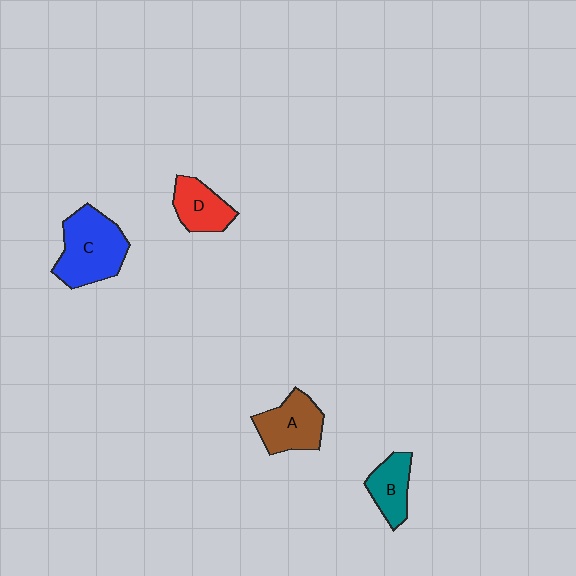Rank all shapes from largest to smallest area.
From largest to smallest: C (blue), A (brown), D (red), B (teal).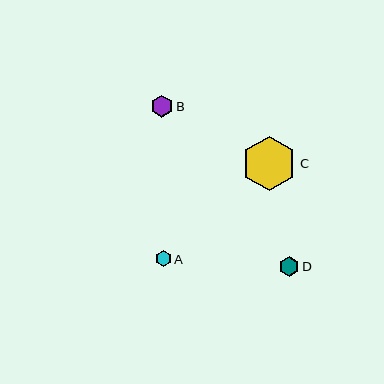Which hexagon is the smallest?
Hexagon A is the smallest with a size of approximately 16 pixels.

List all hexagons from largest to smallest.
From largest to smallest: C, B, D, A.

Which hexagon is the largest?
Hexagon C is the largest with a size of approximately 54 pixels.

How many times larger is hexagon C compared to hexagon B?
Hexagon C is approximately 2.5 times the size of hexagon B.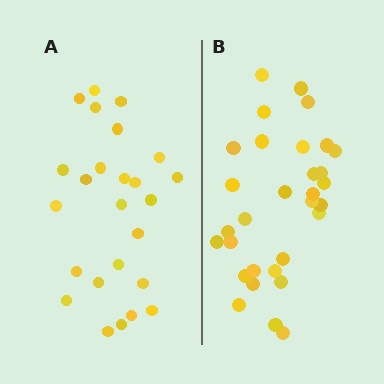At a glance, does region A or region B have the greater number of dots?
Region B (the right region) has more dots.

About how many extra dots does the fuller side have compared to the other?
Region B has about 6 more dots than region A.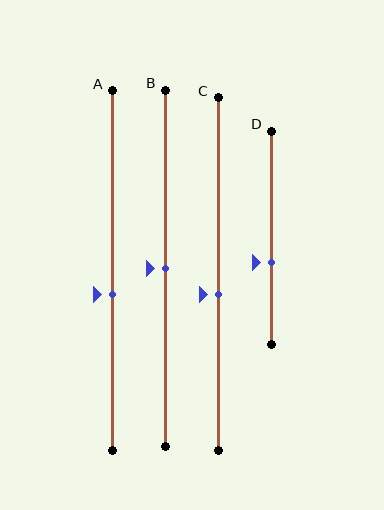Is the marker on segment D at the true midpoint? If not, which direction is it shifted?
No, the marker on segment D is shifted downward by about 12% of the segment length.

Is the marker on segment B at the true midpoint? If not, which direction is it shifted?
Yes, the marker on segment B is at the true midpoint.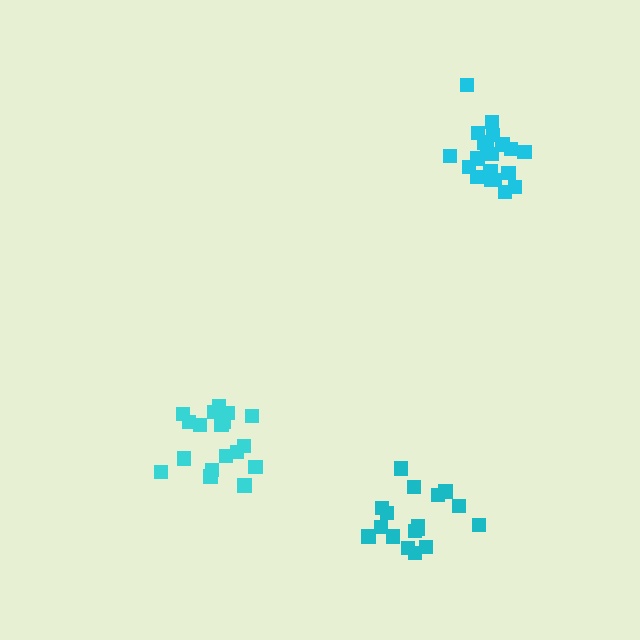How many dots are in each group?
Group 1: 17 dots, Group 2: 19 dots, Group 3: 21 dots (57 total).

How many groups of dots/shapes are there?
There are 3 groups.